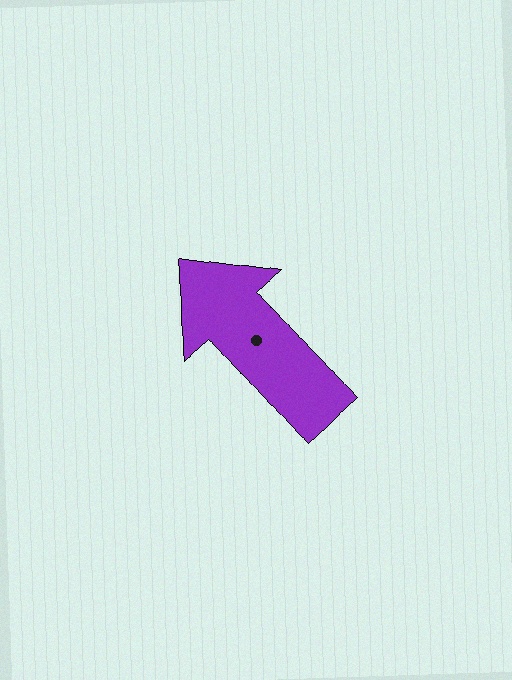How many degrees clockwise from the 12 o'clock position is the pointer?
Approximately 318 degrees.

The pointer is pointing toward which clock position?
Roughly 11 o'clock.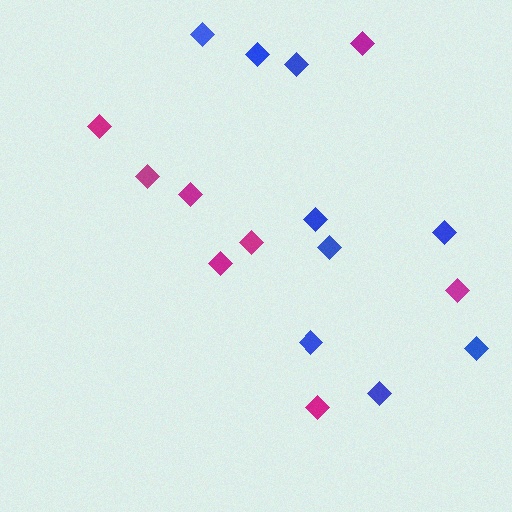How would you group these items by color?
There are 2 groups: one group of blue diamonds (9) and one group of magenta diamonds (8).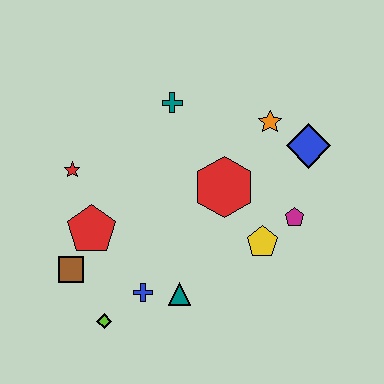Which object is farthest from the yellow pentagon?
The red star is farthest from the yellow pentagon.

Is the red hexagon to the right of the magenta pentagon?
No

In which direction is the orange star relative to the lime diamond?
The orange star is above the lime diamond.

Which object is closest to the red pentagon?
The brown square is closest to the red pentagon.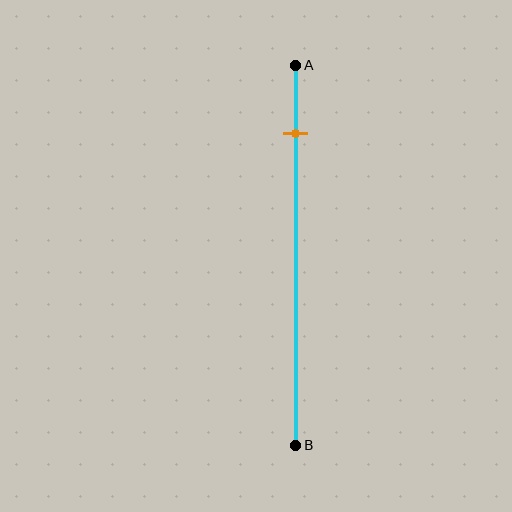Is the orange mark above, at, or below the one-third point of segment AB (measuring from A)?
The orange mark is above the one-third point of segment AB.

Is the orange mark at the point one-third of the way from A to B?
No, the mark is at about 20% from A, not at the 33% one-third point.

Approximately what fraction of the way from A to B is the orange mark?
The orange mark is approximately 20% of the way from A to B.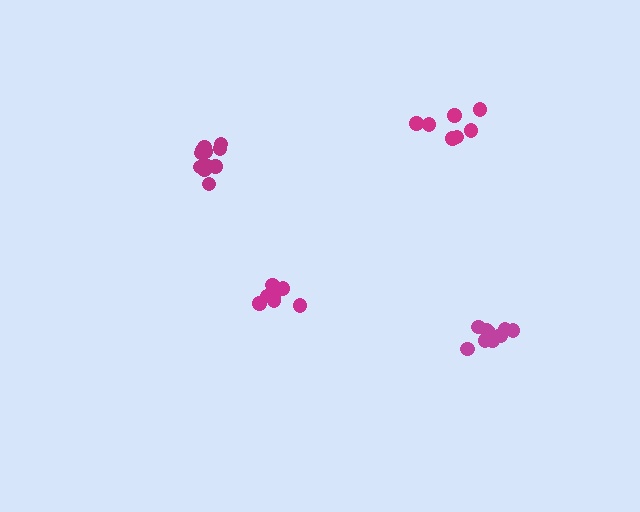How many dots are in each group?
Group 1: 7 dots, Group 2: 9 dots, Group 3: 11 dots, Group 4: 7 dots (34 total).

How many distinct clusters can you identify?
There are 4 distinct clusters.